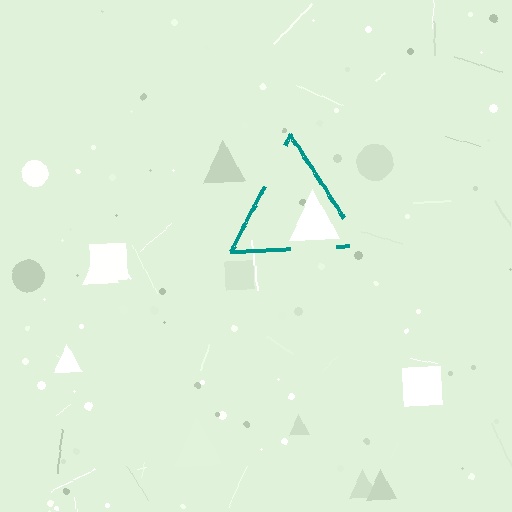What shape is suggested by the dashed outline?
The dashed outline suggests a triangle.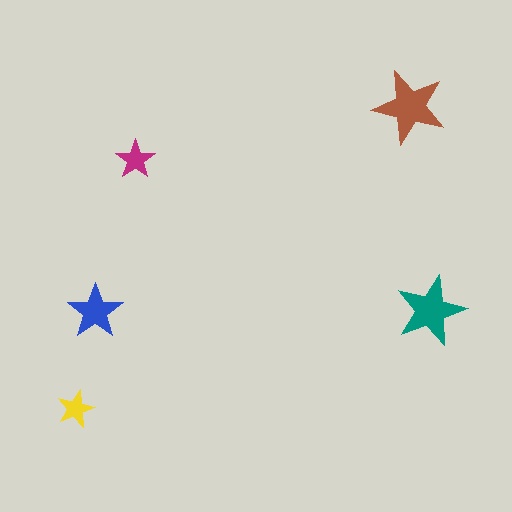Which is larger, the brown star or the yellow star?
The brown one.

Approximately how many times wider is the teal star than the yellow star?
About 2 times wider.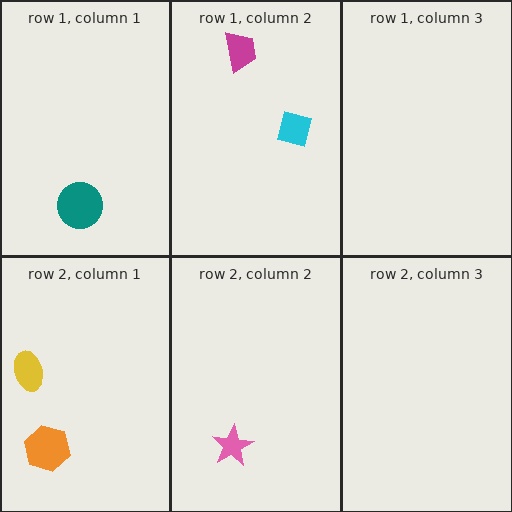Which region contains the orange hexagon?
The row 2, column 1 region.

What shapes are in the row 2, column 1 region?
The yellow ellipse, the orange hexagon.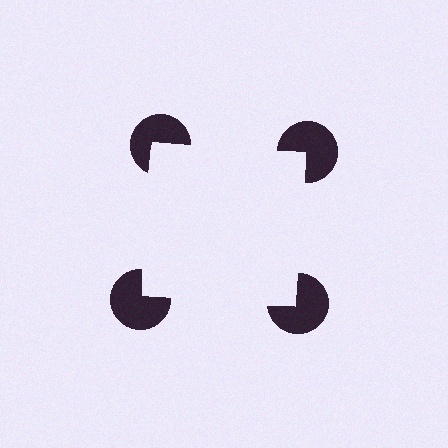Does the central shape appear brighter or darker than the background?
It typically appears slightly brighter than the background, even though no actual brightness change is drawn.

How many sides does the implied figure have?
4 sides.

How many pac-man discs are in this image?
There are 4 — one at each vertex of the illusory square.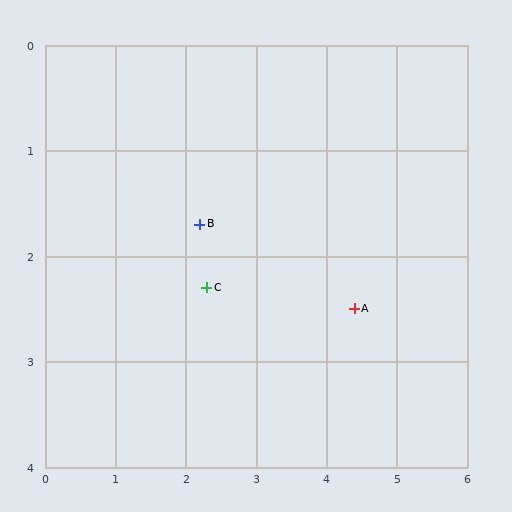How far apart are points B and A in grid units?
Points B and A are about 2.3 grid units apart.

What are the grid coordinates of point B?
Point B is at approximately (2.2, 1.7).